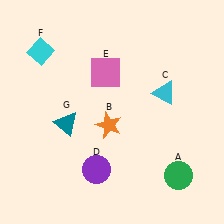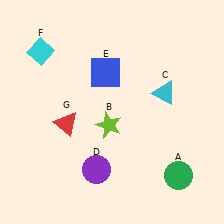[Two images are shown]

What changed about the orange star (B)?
In Image 1, B is orange. In Image 2, it changed to lime.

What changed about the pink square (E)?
In Image 1, E is pink. In Image 2, it changed to blue.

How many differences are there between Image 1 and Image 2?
There are 3 differences between the two images.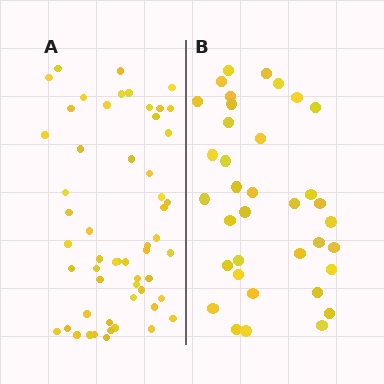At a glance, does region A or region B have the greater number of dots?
Region A (the left region) has more dots.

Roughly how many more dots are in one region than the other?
Region A has approximately 20 more dots than region B.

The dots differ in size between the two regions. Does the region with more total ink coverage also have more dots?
No. Region B has more total ink coverage because its dots are larger, but region A actually contains more individual dots. Total area can be misleading — the number of items is what matters here.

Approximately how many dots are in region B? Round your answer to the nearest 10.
About 40 dots. (The exact count is 36, which rounds to 40.)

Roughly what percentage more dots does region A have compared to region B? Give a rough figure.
About 55% more.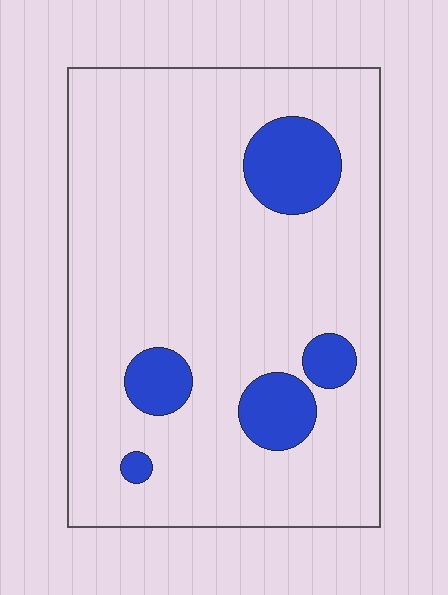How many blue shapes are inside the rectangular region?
5.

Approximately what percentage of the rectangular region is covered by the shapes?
Approximately 15%.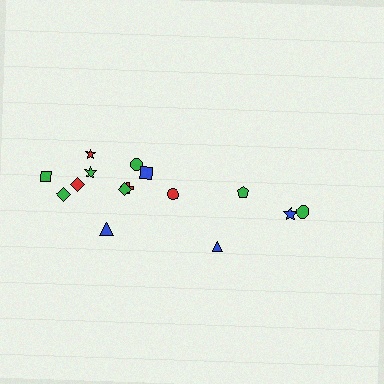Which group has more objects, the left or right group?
The left group.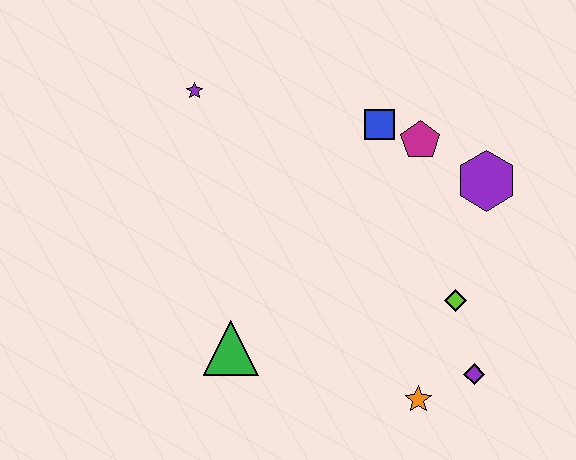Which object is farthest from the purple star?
The purple diamond is farthest from the purple star.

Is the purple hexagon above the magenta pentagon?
No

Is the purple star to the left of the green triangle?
Yes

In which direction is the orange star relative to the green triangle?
The orange star is to the right of the green triangle.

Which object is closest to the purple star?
The blue square is closest to the purple star.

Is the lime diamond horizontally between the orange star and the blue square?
No